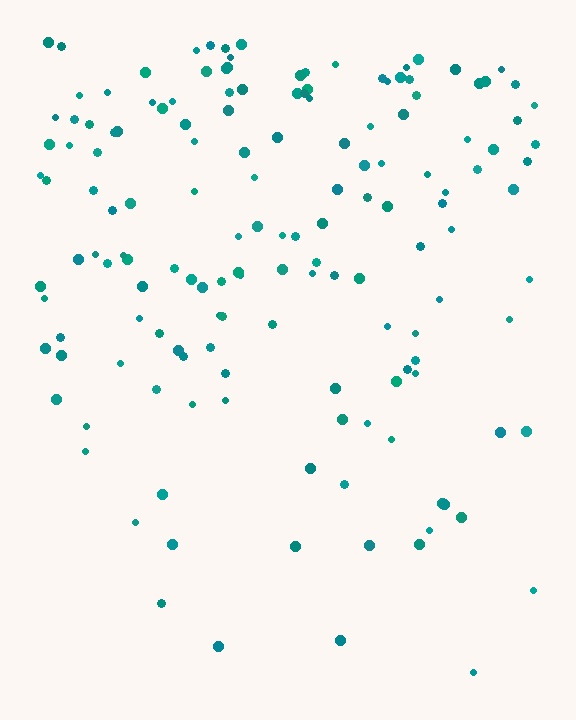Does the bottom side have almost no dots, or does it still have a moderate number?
Still a moderate number, just noticeably fewer than the top.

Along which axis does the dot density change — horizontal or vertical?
Vertical.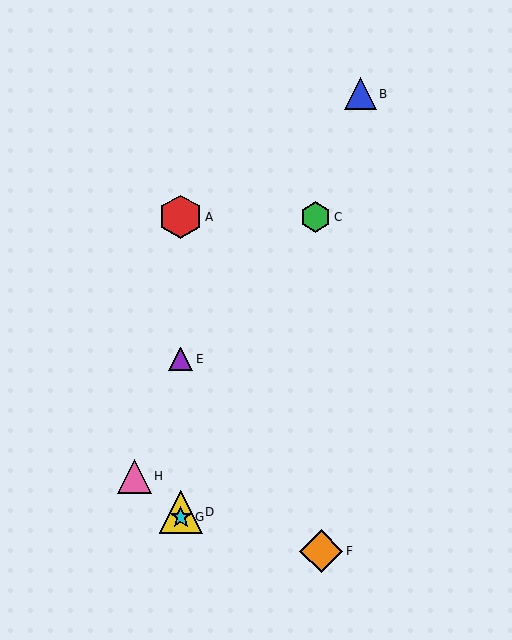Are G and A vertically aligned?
Yes, both are at x≈181.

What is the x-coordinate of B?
Object B is at x≈360.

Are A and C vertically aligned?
No, A is at x≈181 and C is at x≈316.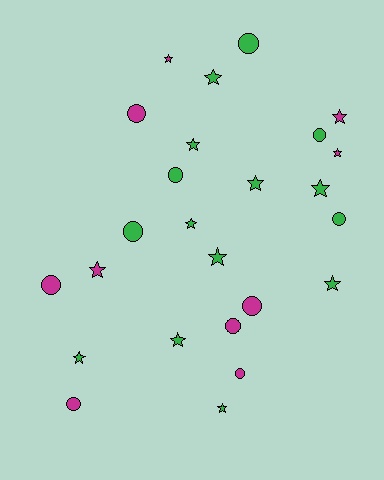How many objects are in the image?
There are 25 objects.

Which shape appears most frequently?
Star, with 14 objects.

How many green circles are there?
There are 5 green circles.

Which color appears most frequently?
Green, with 15 objects.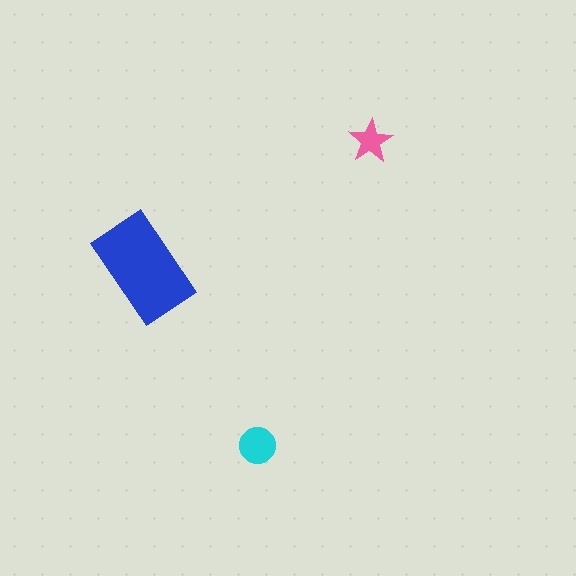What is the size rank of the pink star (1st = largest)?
3rd.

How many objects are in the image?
There are 3 objects in the image.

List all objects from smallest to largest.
The pink star, the cyan circle, the blue rectangle.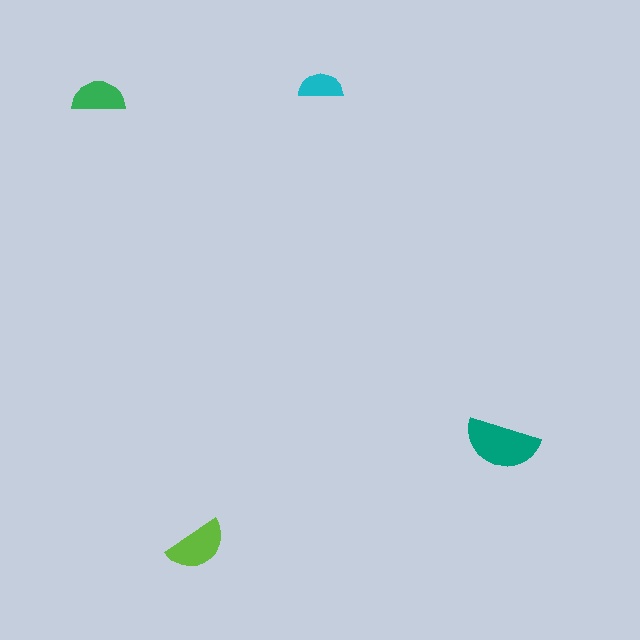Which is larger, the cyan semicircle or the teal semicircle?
The teal one.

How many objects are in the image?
There are 4 objects in the image.